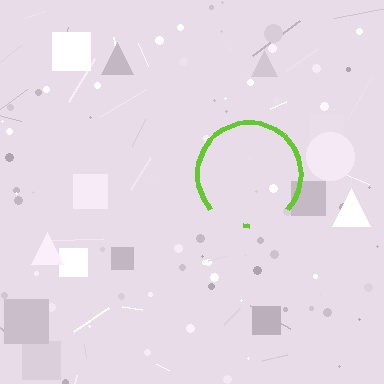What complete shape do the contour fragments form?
The contour fragments form a circle.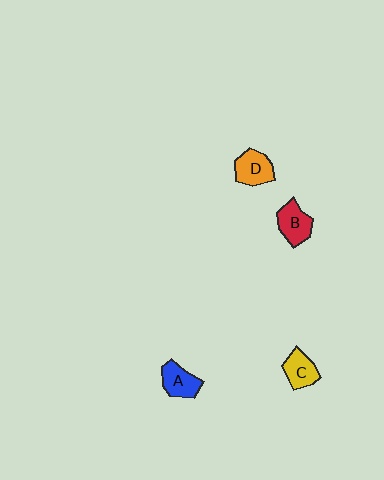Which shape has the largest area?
Shape D (orange).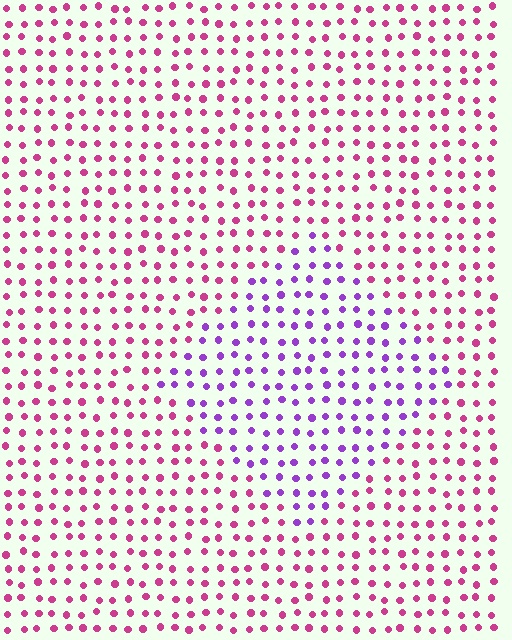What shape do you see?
I see a diamond.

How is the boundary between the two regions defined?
The boundary is defined purely by a slight shift in hue (about 46 degrees). Spacing, size, and orientation are identical on both sides.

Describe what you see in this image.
The image is filled with small magenta elements in a uniform arrangement. A diamond-shaped region is visible where the elements are tinted to a slightly different hue, forming a subtle color boundary.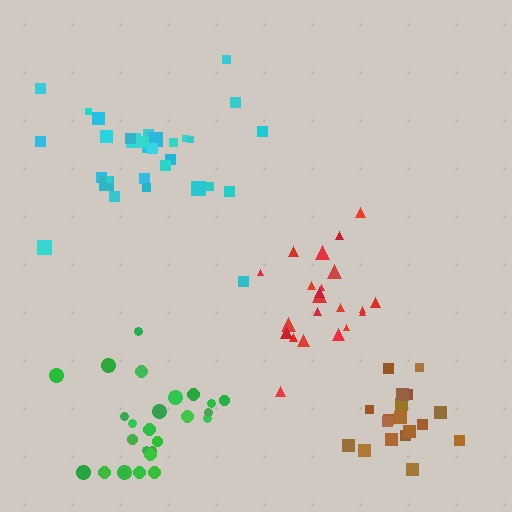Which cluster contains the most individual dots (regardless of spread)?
Cyan (32).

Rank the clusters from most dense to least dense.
brown, red, green, cyan.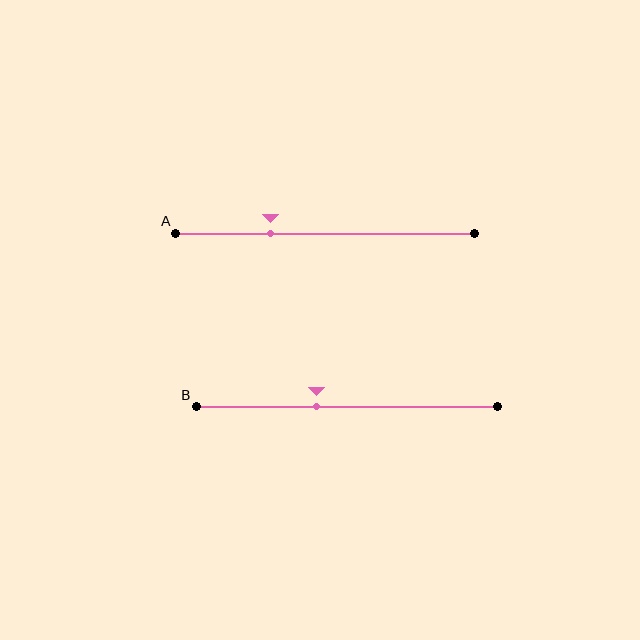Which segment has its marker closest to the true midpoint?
Segment B has its marker closest to the true midpoint.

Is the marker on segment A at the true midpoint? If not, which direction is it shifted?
No, the marker on segment A is shifted to the left by about 18% of the segment length.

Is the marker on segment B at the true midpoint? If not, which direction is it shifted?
No, the marker on segment B is shifted to the left by about 10% of the segment length.